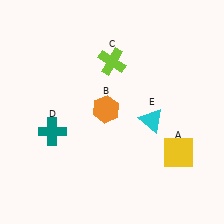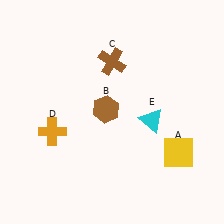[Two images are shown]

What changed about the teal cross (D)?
In Image 1, D is teal. In Image 2, it changed to orange.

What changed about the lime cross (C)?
In Image 1, C is lime. In Image 2, it changed to brown.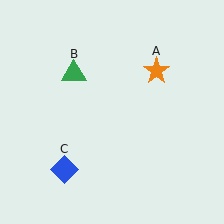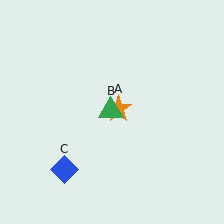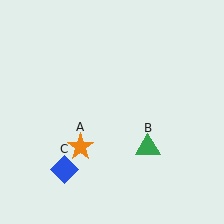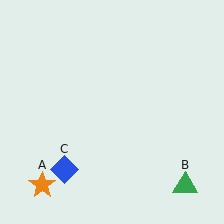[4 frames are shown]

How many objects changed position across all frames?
2 objects changed position: orange star (object A), green triangle (object B).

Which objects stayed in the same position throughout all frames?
Blue diamond (object C) remained stationary.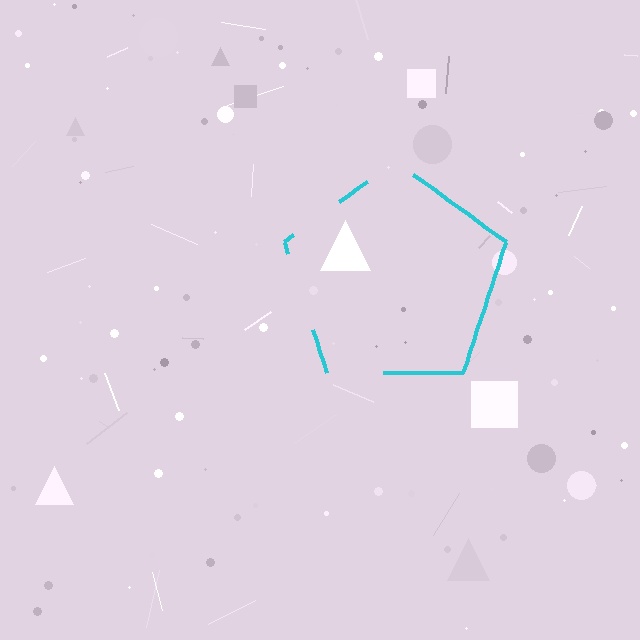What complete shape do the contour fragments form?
The contour fragments form a pentagon.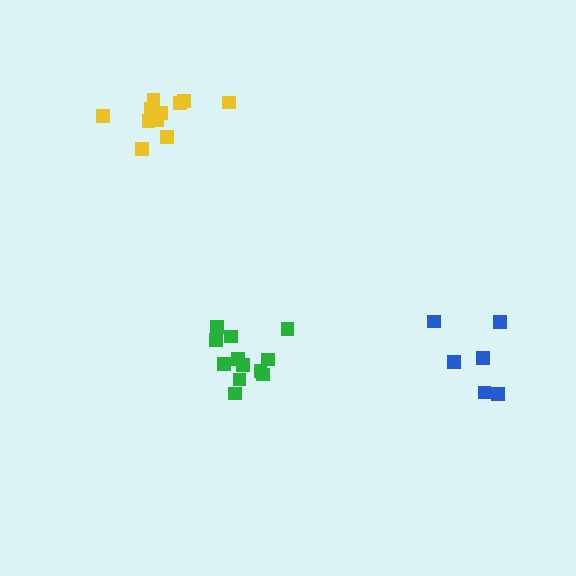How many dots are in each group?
Group 1: 12 dots, Group 2: 11 dots, Group 3: 6 dots (29 total).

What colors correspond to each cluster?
The clusters are colored: green, yellow, blue.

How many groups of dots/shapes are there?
There are 3 groups.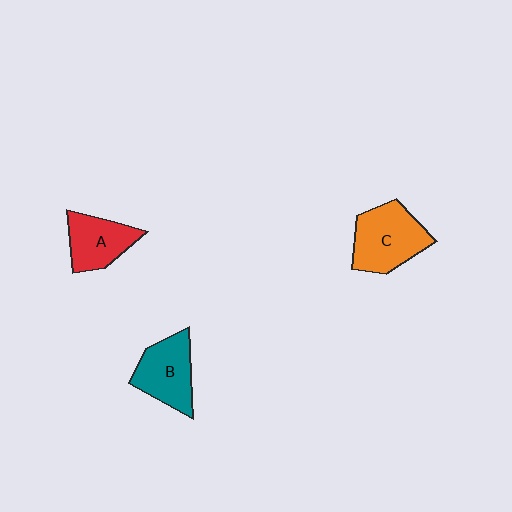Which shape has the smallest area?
Shape A (red).